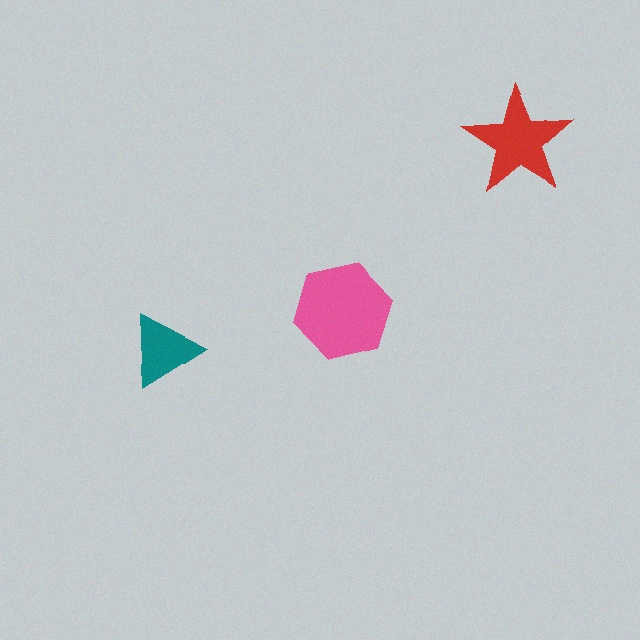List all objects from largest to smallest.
The pink hexagon, the red star, the teal triangle.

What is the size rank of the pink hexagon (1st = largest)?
1st.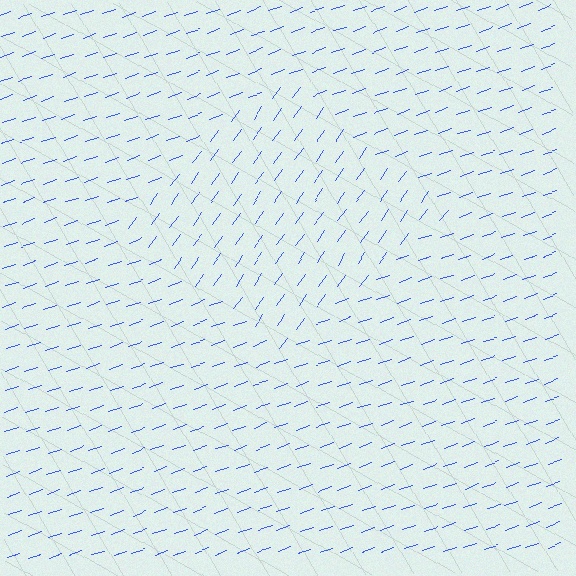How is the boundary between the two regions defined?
The boundary is defined purely by a change in line orientation (approximately 35 degrees difference). All lines are the same color and thickness.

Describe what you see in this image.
The image is filled with small blue line segments. A diamond region in the image has lines oriented differently from the surrounding lines, creating a visible texture boundary.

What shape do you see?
I see a diamond.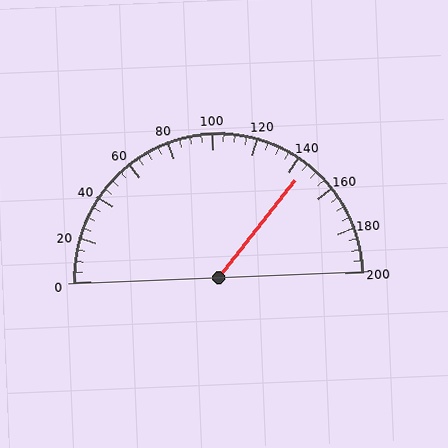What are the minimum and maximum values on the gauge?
The gauge ranges from 0 to 200.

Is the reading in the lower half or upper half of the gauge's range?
The reading is in the upper half of the range (0 to 200).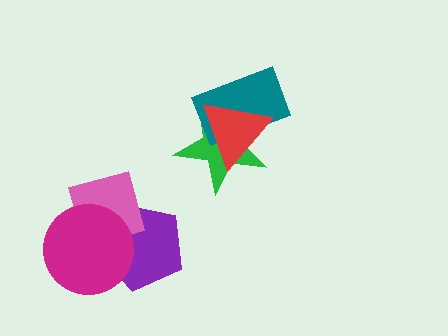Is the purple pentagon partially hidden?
Yes, it is partially covered by another shape.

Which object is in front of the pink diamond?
The magenta circle is in front of the pink diamond.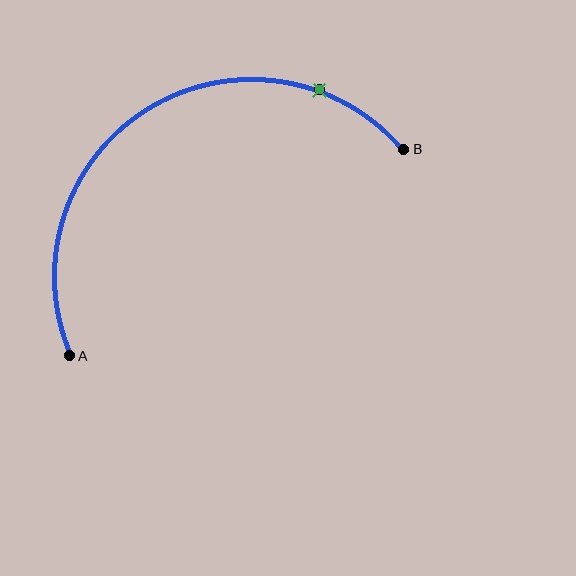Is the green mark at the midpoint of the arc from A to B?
No. The green mark lies on the arc but is closer to endpoint B. The arc midpoint would be at the point on the curve equidistant along the arc from both A and B.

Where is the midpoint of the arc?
The arc midpoint is the point on the curve farthest from the straight line joining A and B. It sits above that line.